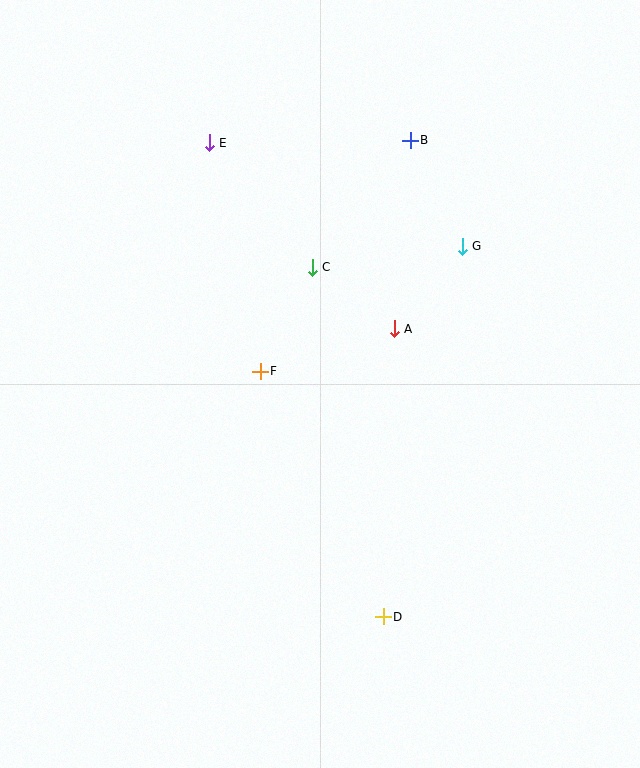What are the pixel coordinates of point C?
Point C is at (312, 267).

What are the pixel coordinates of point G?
Point G is at (462, 246).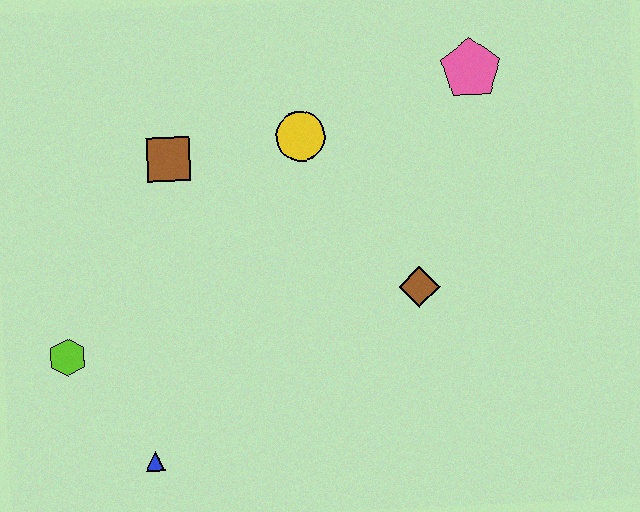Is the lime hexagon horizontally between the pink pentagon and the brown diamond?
No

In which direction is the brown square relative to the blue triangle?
The brown square is above the blue triangle.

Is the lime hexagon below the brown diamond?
Yes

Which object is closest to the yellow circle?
The brown square is closest to the yellow circle.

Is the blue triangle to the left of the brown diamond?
Yes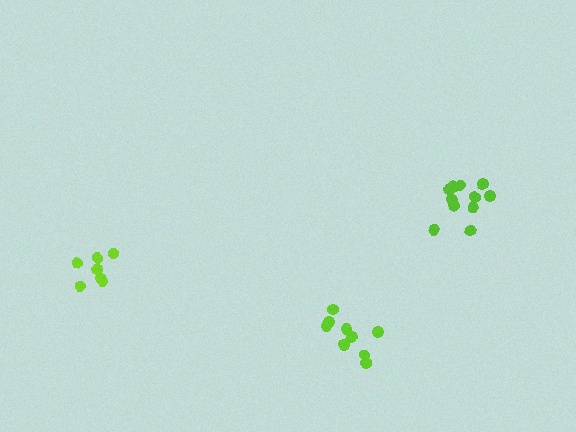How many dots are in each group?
Group 1: 11 dots, Group 2: 9 dots, Group 3: 7 dots (27 total).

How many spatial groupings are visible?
There are 3 spatial groupings.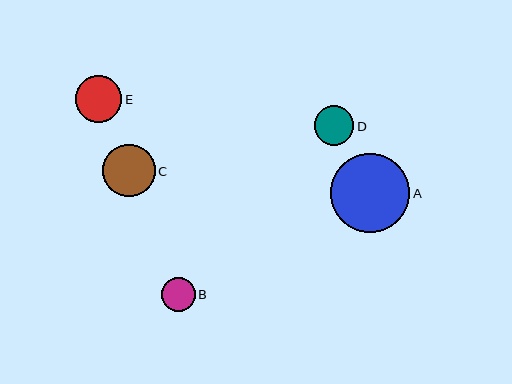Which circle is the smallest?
Circle B is the smallest with a size of approximately 33 pixels.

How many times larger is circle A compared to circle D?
Circle A is approximately 2.0 times the size of circle D.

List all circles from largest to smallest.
From largest to smallest: A, C, E, D, B.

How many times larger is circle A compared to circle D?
Circle A is approximately 2.0 times the size of circle D.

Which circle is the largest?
Circle A is the largest with a size of approximately 79 pixels.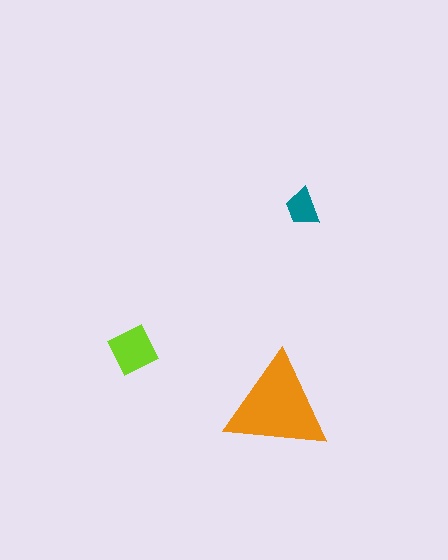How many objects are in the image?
There are 3 objects in the image.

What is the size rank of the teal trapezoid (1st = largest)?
3rd.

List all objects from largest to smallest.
The orange triangle, the lime square, the teal trapezoid.